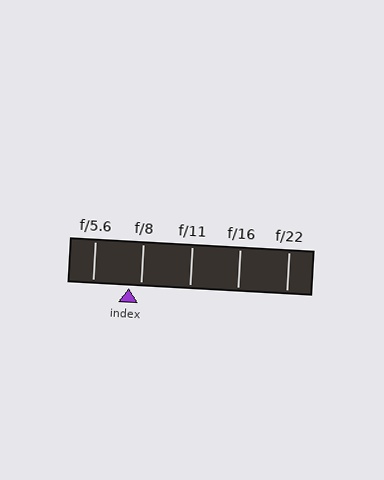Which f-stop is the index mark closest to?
The index mark is closest to f/8.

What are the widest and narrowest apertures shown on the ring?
The widest aperture shown is f/5.6 and the narrowest is f/22.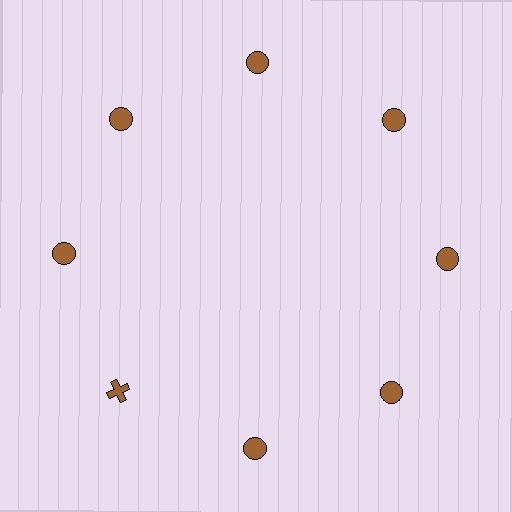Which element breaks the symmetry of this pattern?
The brown cross at roughly the 8 o'clock position breaks the symmetry. All other shapes are brown circles.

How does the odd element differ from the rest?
It has a different shape: cross instead of circle.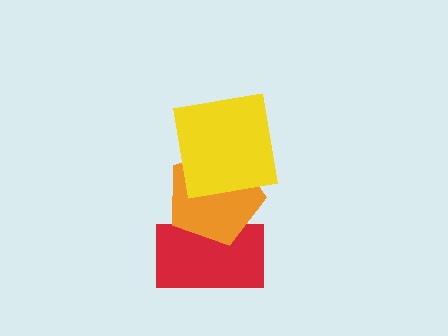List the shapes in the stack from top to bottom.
From top to bottom: the yellow square, the orange pentagon, the red rectangle.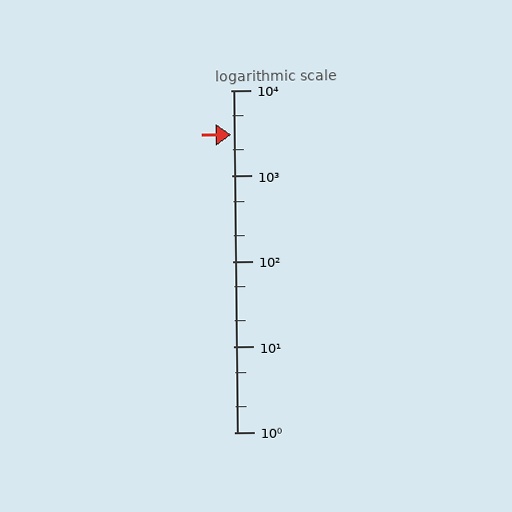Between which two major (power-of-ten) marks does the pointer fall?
The pointer is between 1000 and 10000.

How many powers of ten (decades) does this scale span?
The scale spans 4 decades, from 1 to 10000.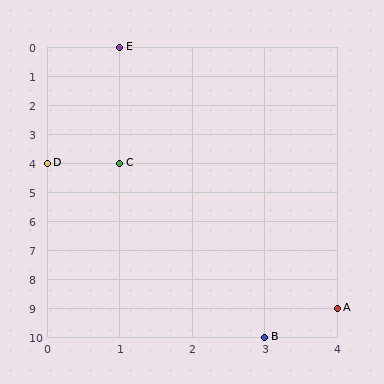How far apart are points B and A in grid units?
Points B and A are 1 column and 1 row apart (about 1.4 grid units diagonally).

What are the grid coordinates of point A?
Point A is at grid coordinates (4, 9).